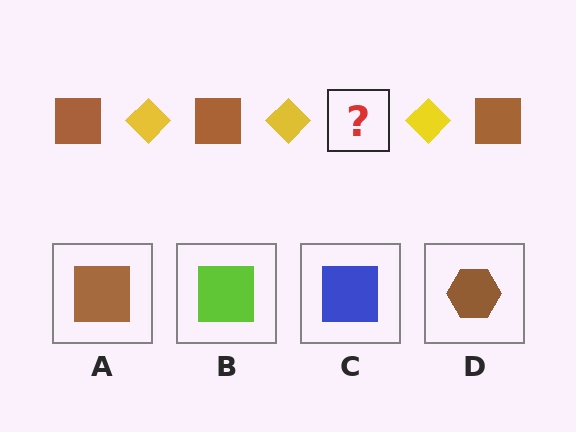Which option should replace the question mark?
Option A.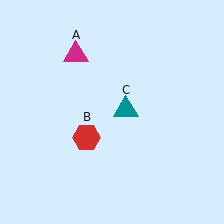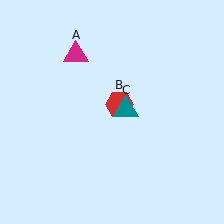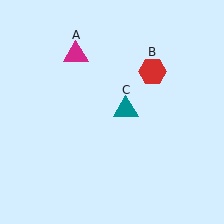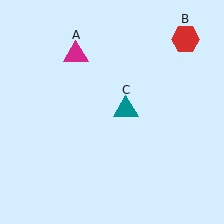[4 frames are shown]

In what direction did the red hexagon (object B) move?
The red hexagon (object B) moved up and to the right.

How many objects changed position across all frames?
1 object changed position: red hexagon (object B).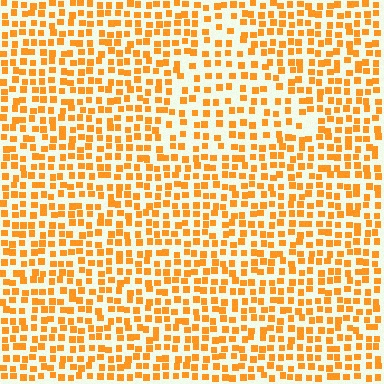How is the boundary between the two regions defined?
The boundary is defined by a change in element density (approximately 1.5x ratio). All elements are the same color, size, and shape.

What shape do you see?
I see a triangle.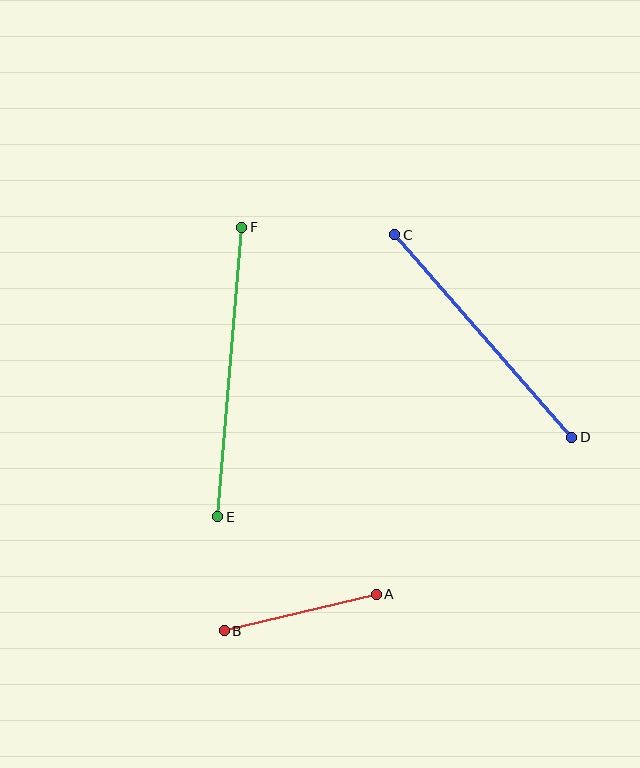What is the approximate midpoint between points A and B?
The midpoint is at approximately (300, 613) pixels.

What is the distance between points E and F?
The distance is approximately 290 pixels.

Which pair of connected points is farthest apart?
Points E and F are farthest apart.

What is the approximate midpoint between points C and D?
The midpoint is at approximately (483, 336) pixels.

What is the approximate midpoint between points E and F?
The midpoint is at approximately (230, 372) pixels.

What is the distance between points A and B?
The distance is approximately 156 pixels.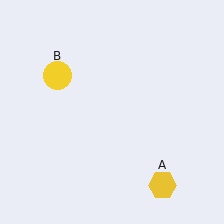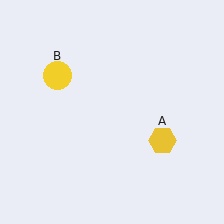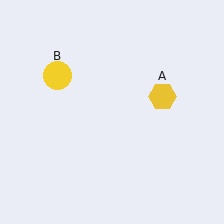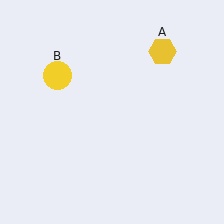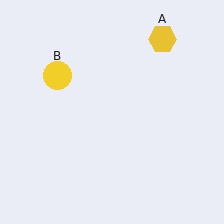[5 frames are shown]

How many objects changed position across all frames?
1 object changed position: yellow hexagon (object A).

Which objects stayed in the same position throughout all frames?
Yellow circle (object B) remained stationary.